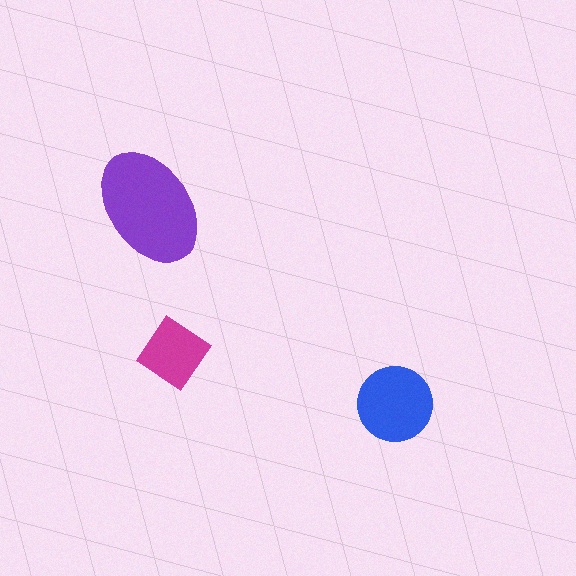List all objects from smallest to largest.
The magenta diamond, the blue circle, the purple ellipse.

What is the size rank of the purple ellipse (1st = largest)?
1st.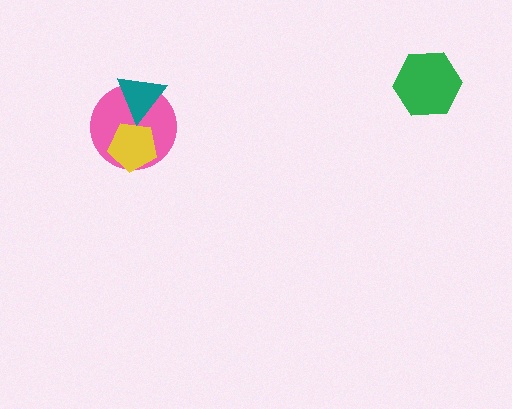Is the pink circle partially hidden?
Yes, it is partially covered by another shape.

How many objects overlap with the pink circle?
2 objects overlap with the pink circle.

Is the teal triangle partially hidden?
No, no other shape covers it.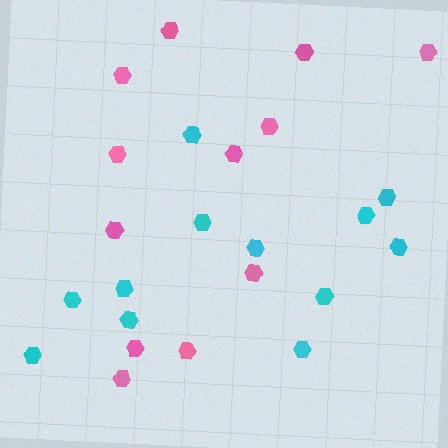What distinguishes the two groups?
There are 2 groups: one group of cyan hexagons (12) and one group of pink hexagons (12).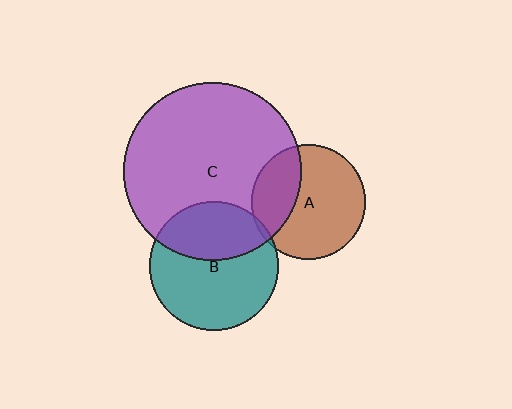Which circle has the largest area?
Circle C (purple).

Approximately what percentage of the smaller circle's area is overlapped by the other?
Approximately 35%.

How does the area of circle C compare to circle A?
Approximately 2.4 times.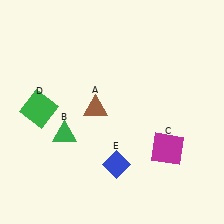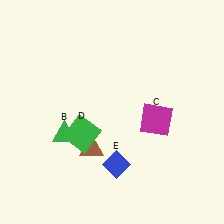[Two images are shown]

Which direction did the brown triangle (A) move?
The brown triangle (A) moved down.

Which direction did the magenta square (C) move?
The magenta square (C) moved up.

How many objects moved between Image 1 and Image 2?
3 objects moved between the two images.